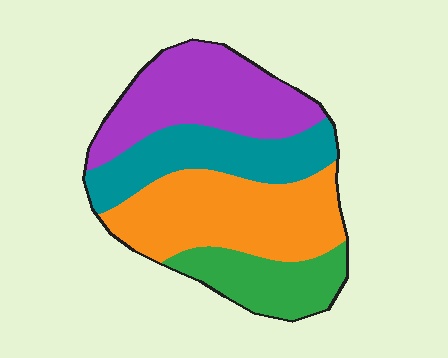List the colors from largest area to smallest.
From largest to smallest: orange, purple, teal, green.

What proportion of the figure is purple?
Purple takes up about one quarter (1/4) of the figure.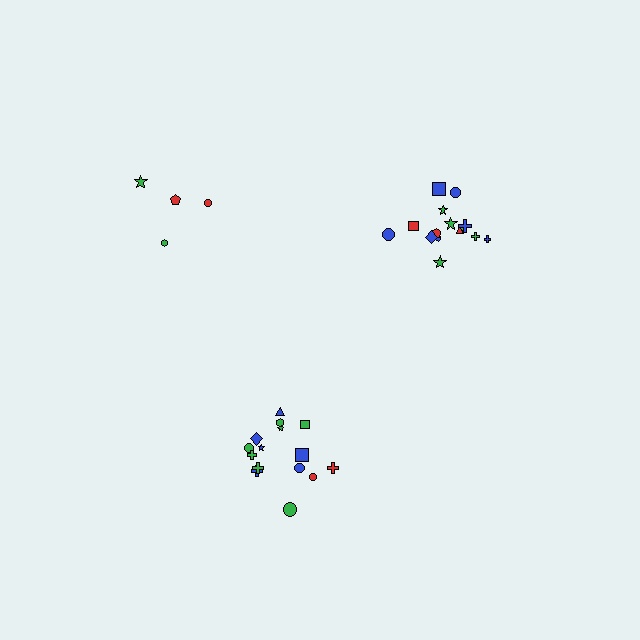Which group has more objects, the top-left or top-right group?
The top-right group.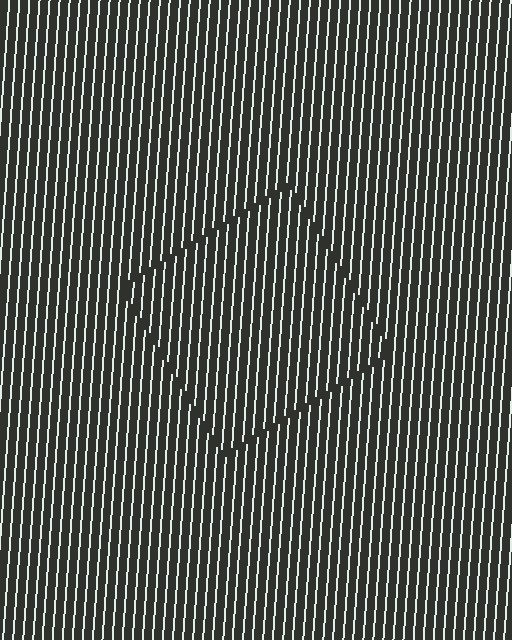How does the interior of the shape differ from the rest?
The interior of the shape contains the same grating, shifted by half a period — the contour is defined by the phase discontinuity where line-ends from the inner and outer gratings abut.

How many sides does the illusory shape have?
4 sides — the line-ends trace a square.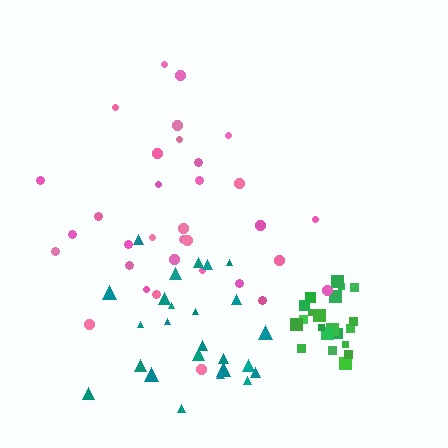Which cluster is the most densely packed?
Green.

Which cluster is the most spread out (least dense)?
Pink.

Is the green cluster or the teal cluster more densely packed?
Green.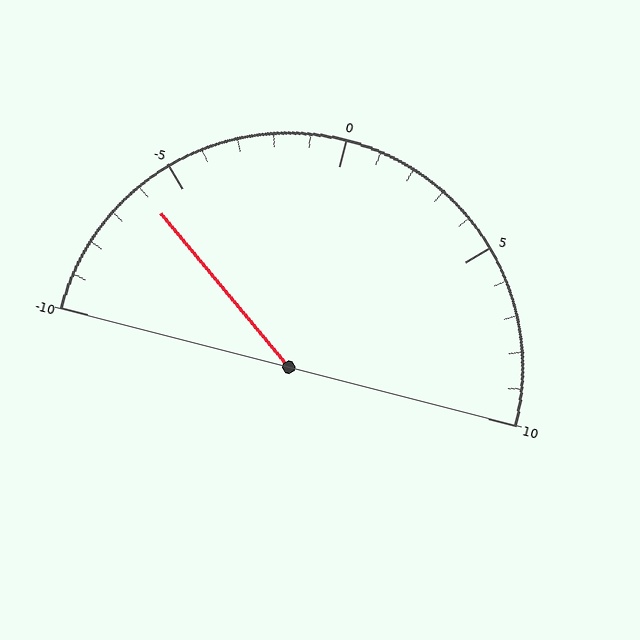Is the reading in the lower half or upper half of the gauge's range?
The reading is in the lower half of the range (-10 to 10).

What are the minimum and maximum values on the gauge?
The gauge ranges from -10 to 10.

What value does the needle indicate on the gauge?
The needle indicates approximately -6.